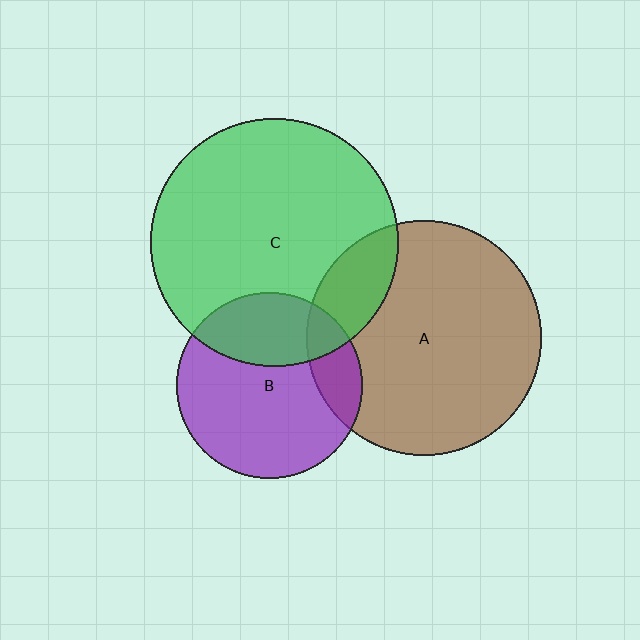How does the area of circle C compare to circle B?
Approximately 1.8 times.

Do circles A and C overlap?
Yes.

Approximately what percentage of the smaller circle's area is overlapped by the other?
Approximately 15%.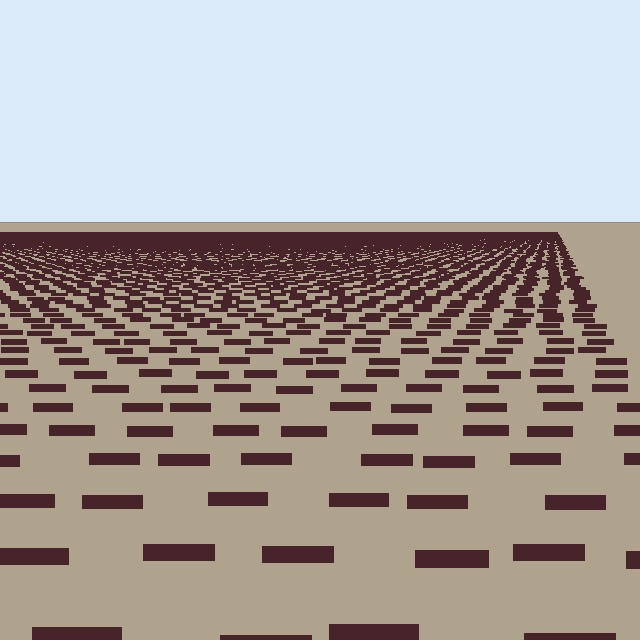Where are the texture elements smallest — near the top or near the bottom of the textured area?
Near the top.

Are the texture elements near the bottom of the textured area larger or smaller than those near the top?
Larger. Near the bottom, elements are closer to the viewer and appear at a bigger on-screen size.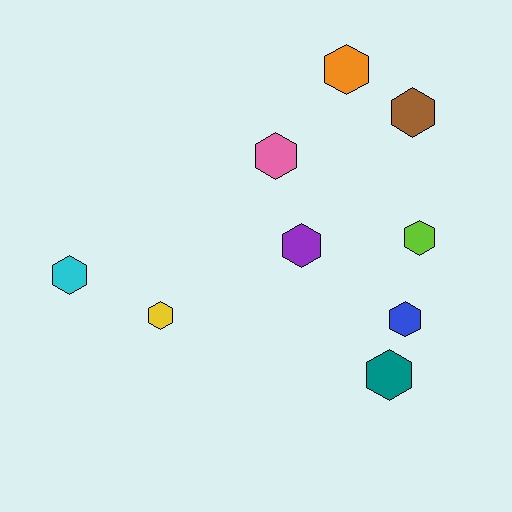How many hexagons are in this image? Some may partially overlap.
There are 9 hexagons.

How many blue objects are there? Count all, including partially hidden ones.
There is 1 blue object.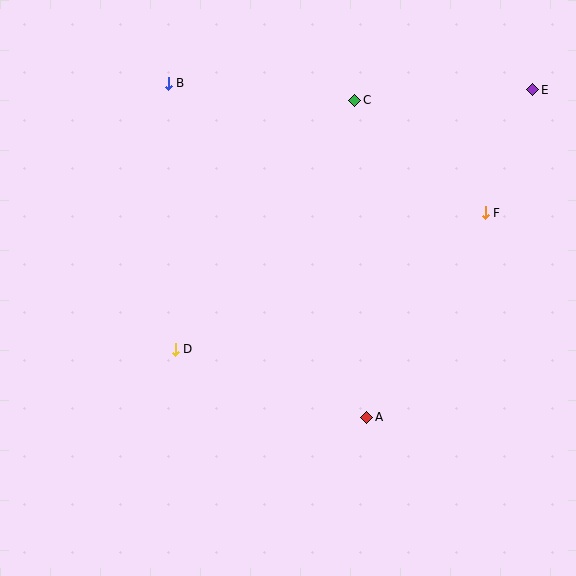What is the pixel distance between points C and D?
The distance between C and D is 307 pixels.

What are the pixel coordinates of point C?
Point C is at (355, 100).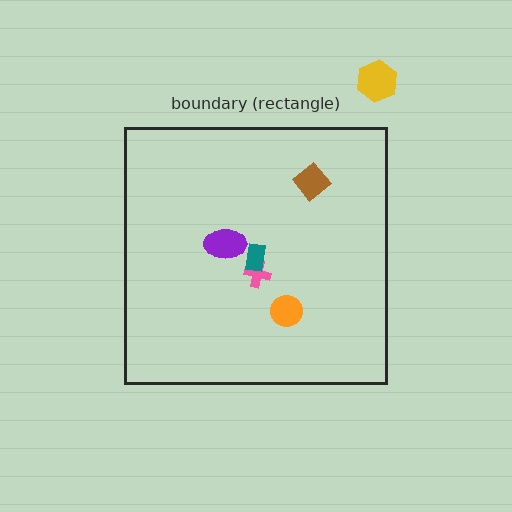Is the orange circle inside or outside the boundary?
Inside.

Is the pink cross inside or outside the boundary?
Inside.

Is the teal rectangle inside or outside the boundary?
Inside.